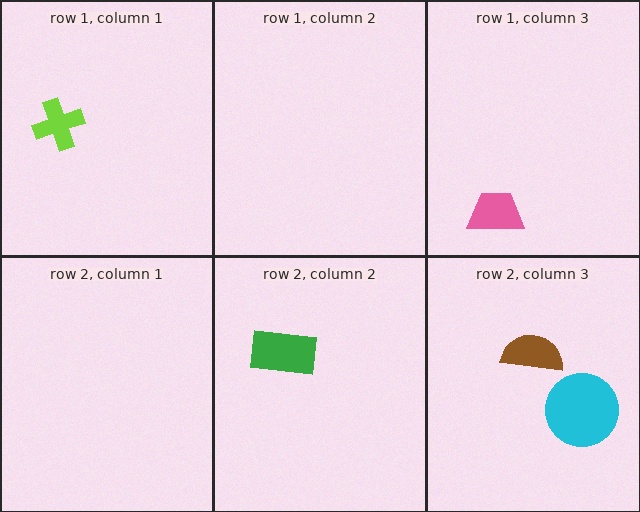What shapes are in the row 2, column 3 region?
The cyan circle, the brown semicircle.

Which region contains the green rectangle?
The row 2, column 2 region.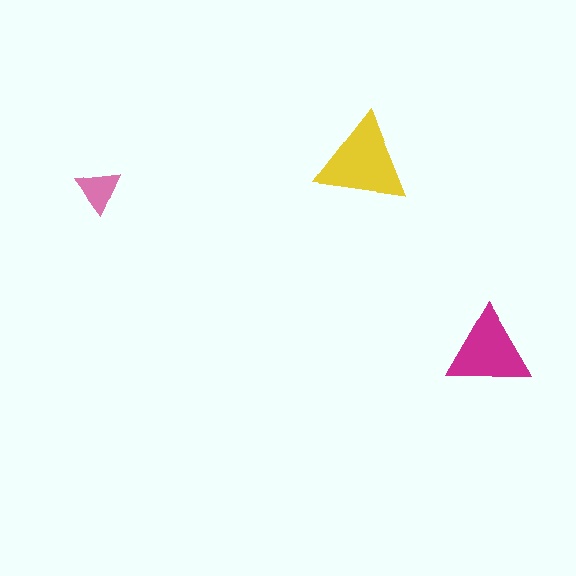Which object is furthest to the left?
The pink triangle is leftmost.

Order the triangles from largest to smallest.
the yellow one, the magenta one, the pink one.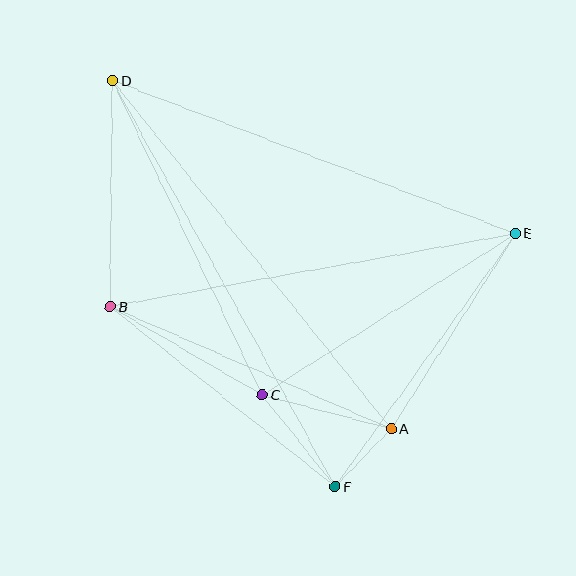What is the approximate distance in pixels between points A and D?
The distance between A and D is approximately 446 pixels.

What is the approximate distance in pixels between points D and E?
The distance between D and E is approximately 431 pixels.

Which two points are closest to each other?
Points A and F are closest to each other.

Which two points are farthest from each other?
Points D and F are farthest from each other.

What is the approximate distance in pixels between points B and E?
The distance between B and E is approximately 412 pixels.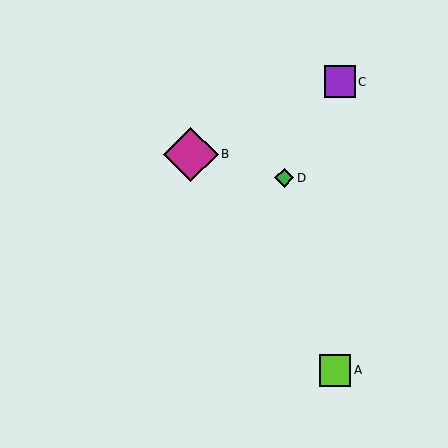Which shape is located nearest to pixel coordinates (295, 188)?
The green diamond (labeled D) at (284, 178) is nearest to that location.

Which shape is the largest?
The magenta diamond (labeled B) is the largest.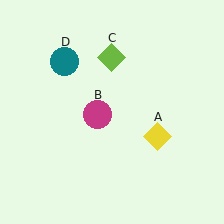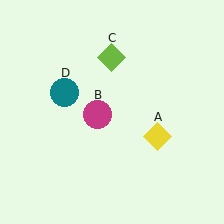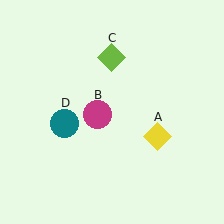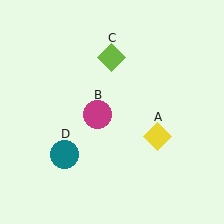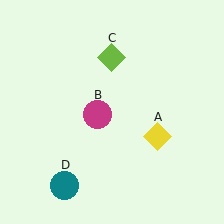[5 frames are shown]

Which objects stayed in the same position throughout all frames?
Yellow diamond (object A) and magenta circle (object B) and lime diamond (object C) remained stationary.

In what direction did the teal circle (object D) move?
The teal circle (object D) moved down.